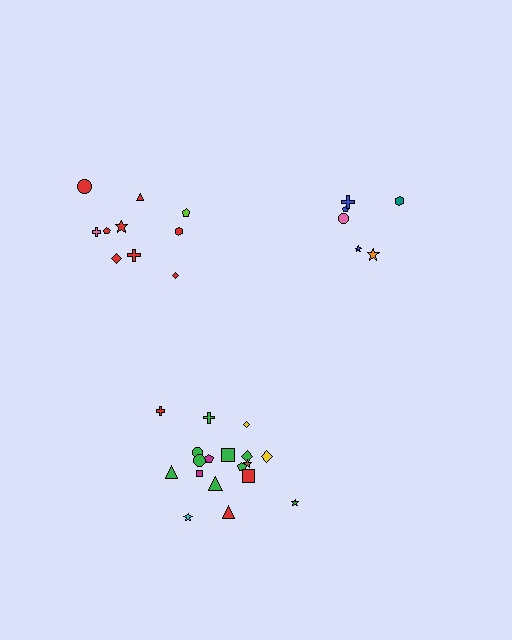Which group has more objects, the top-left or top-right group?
The top-left group.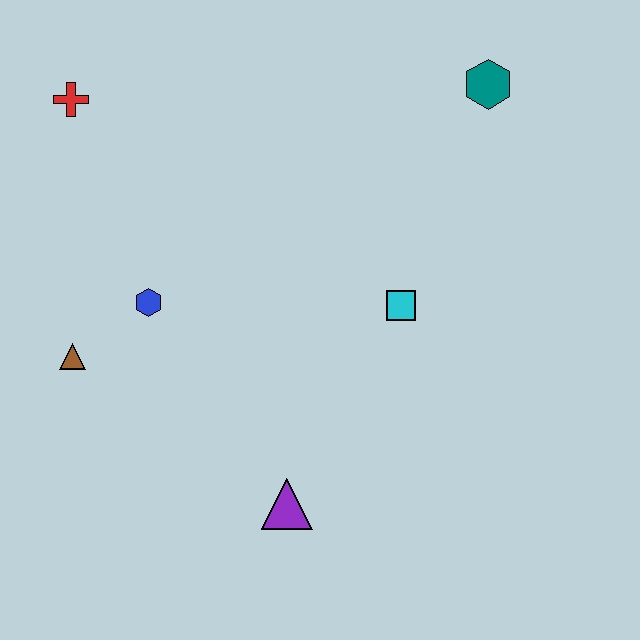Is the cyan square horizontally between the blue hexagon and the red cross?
No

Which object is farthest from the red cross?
The purple triangle is farthest from the red cross.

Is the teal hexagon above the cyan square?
Yes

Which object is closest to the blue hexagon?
The brown triangle is closest to the blue hexagon.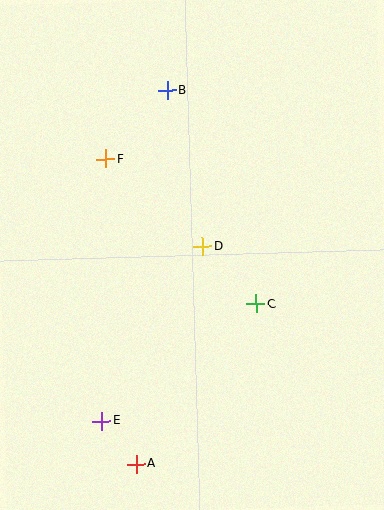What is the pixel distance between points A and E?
The distance between A and E is 55 pixels.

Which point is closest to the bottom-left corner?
Point E is closest to the bottom-left corner.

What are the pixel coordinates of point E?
Point E is at (101, 421).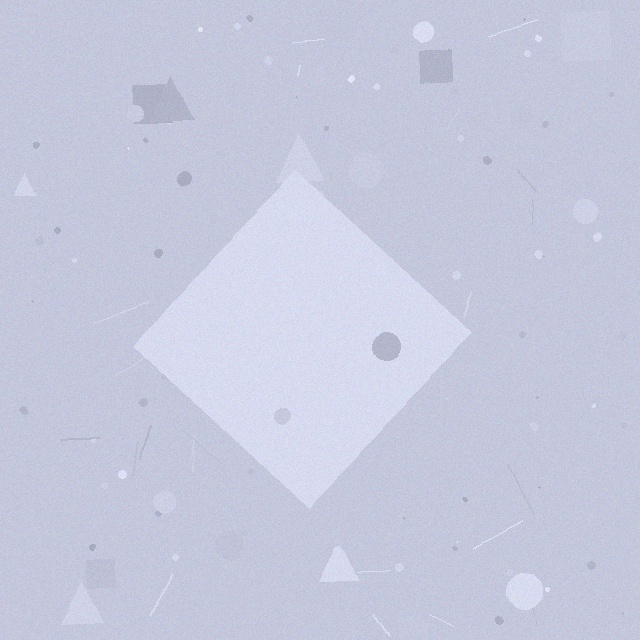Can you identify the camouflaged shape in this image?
The camouflaged shape is a diamond.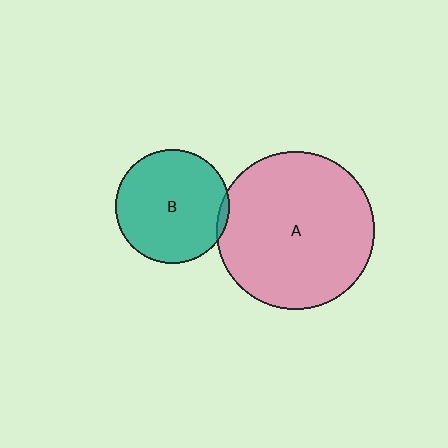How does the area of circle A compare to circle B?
Approximately 1.9 times.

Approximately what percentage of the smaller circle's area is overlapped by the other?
Approximately 5%.